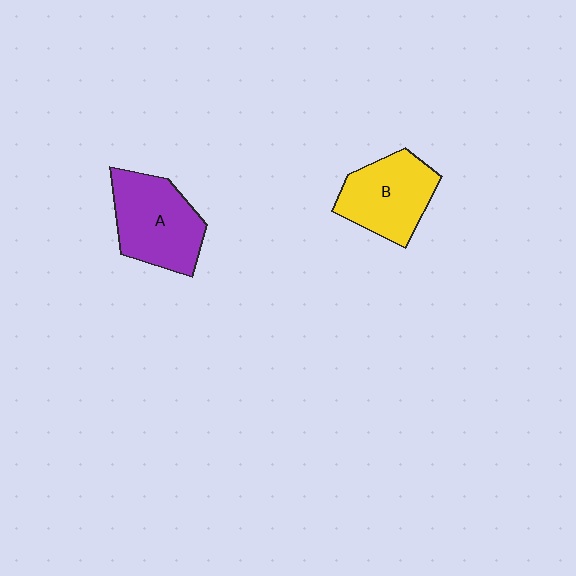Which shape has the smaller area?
Shape B (yellow).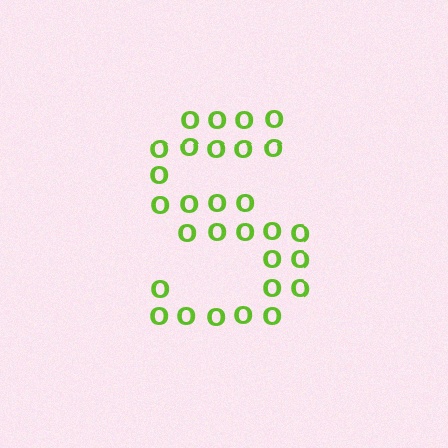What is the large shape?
The large shape is the letter S.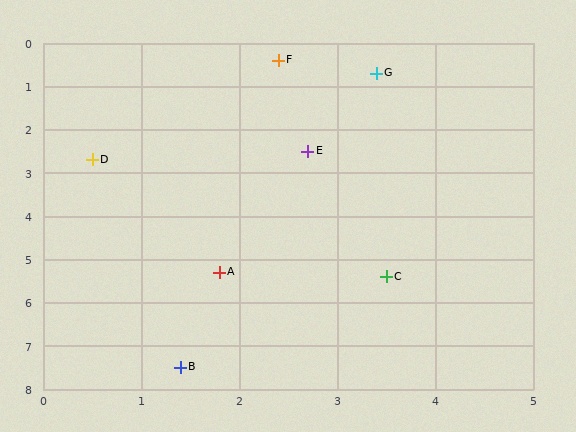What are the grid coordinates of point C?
Point C is at approximately (3.5, 5.4).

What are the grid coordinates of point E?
Point E is at approximately (2.7, 2.5).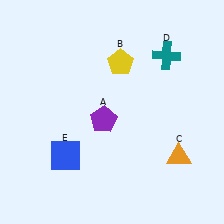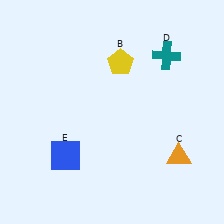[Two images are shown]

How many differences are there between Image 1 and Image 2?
There is 1 difference between the two images.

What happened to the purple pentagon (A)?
The purple pentagon (A) was removed in Image 2. It was in the bottom-left area of Image 1.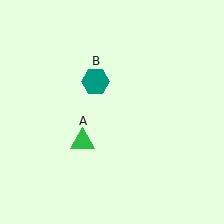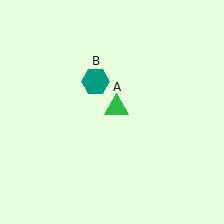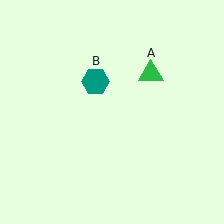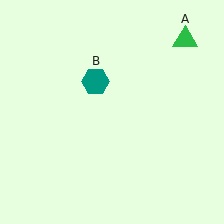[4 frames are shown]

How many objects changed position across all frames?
1 object changed position: green triangle (object A).